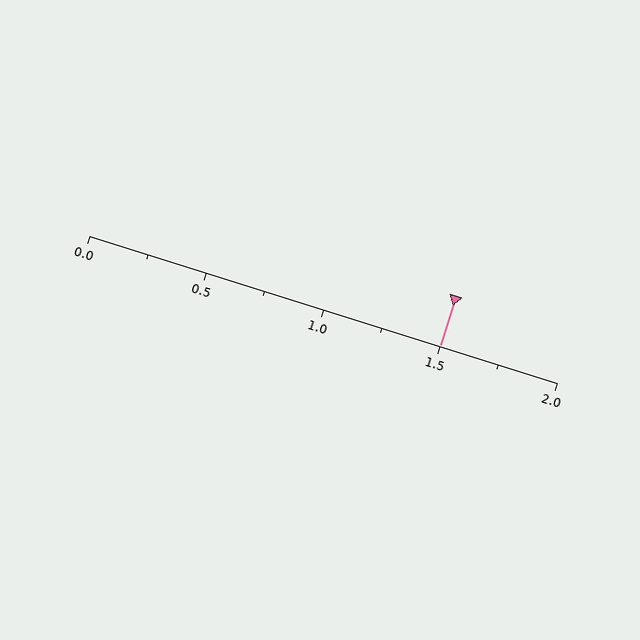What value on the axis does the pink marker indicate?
The marker indicates approximately 1.5.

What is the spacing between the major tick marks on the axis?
The major ticks are spaced 0.5 apart.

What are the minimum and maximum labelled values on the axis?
The axis runs from 0.0 to 2.0.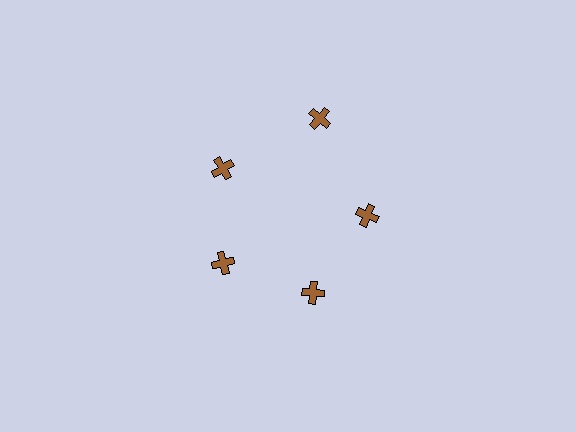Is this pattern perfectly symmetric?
No. The 5 brown crosses are arranged in a ring, but one element near the 1 o'clock position is pushed outward from the center, breaking the 5-fold rotational symmetry.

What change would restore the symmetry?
The symmetry would be restored by moving it inward, back onto the ring so that all 5 crosses sit at equal angles and equal distance from the center.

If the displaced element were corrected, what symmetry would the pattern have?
It would have 5-fold rotational symmetry — the pattern would map onto itself every 72 degrees.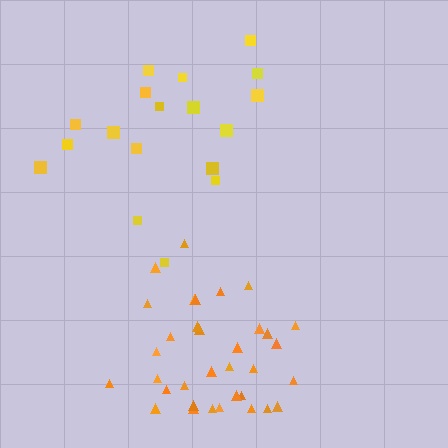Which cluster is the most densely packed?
Orange.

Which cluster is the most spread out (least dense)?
Yellow.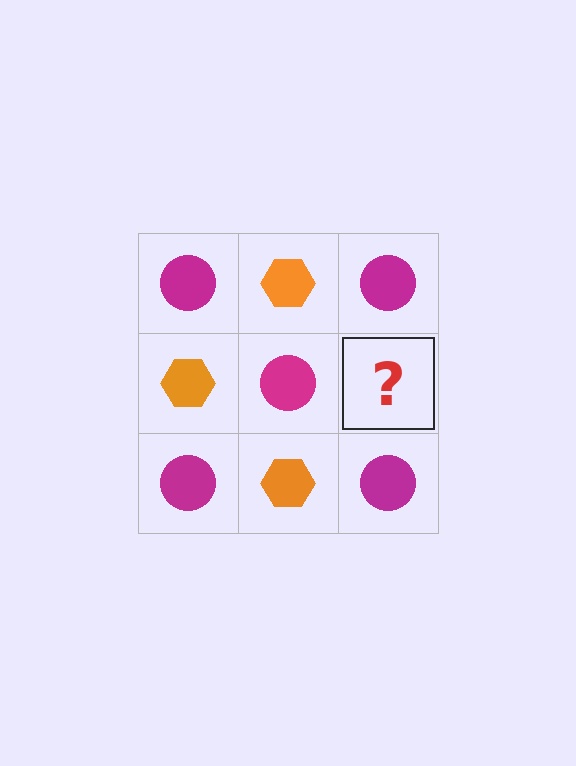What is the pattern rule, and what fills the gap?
The rule is that it alternates magenta circle and orange hexagon in a checkerboard pattern. The gap should be filled with an orange hexagon.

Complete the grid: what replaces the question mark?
The question mark should be replaced with an orange hexagon.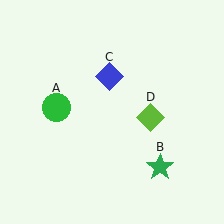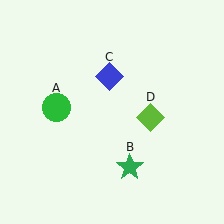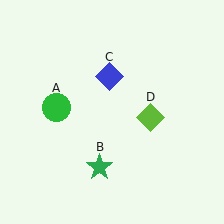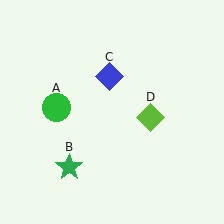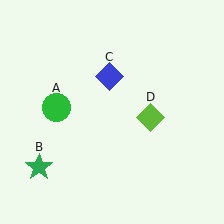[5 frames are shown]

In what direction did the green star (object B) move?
The green star (object B) moved left.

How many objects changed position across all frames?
1 object changed position: green star (object B).